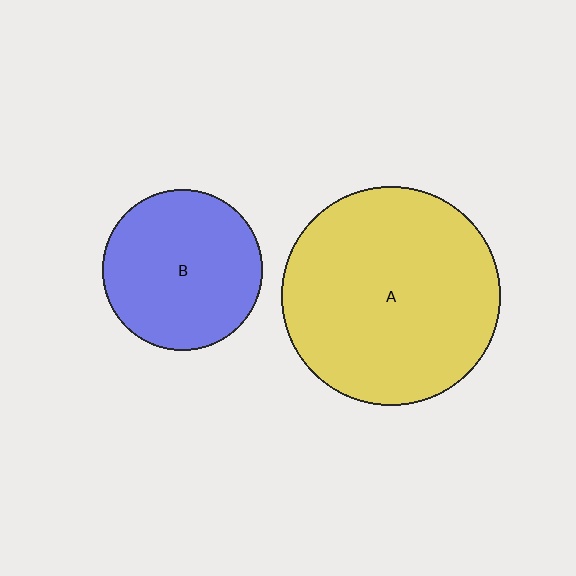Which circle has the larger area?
Circle A (yellow).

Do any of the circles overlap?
No, none of the circles overlap.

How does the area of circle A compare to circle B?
Approximately 1.9 times.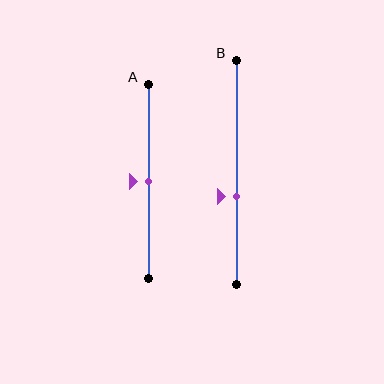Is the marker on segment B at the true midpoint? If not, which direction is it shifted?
No, the marker on segment B is shifted downward by about 11% of the segment length.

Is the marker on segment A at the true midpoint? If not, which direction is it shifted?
Yes, the marker on segment A is at the true midpoint.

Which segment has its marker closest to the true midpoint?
Segment A has its marker closest to the true midpoint.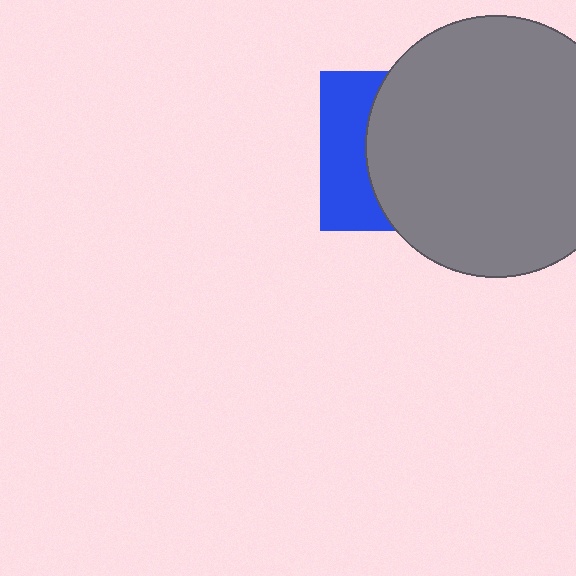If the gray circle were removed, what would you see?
You would see the complete blue square.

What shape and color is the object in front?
The object in front is a gray circle.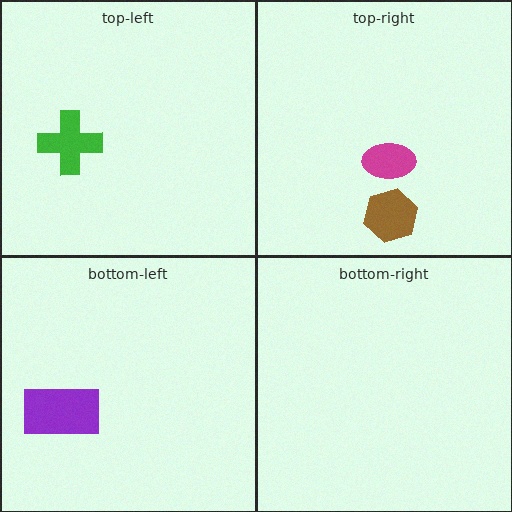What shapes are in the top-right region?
The brown hexagon, the magenta ellipse.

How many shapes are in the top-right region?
2.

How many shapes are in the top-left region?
1.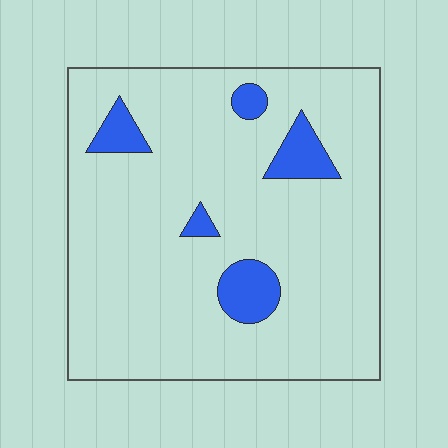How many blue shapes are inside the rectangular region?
5.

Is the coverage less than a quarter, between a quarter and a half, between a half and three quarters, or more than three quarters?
Less than a quarter.